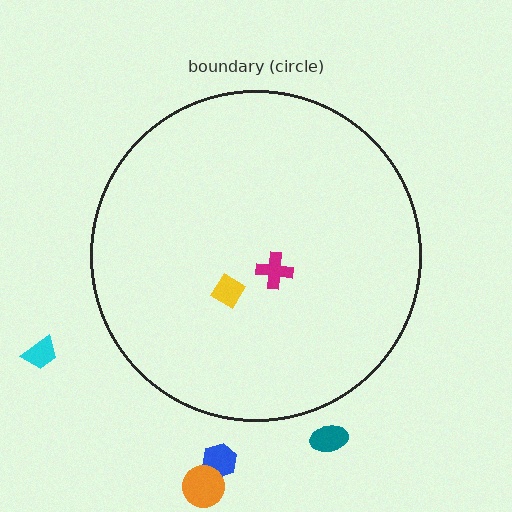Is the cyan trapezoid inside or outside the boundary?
Outside.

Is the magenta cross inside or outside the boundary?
Inside.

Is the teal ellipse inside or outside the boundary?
Outside.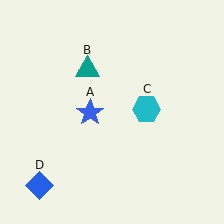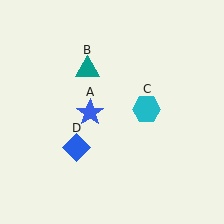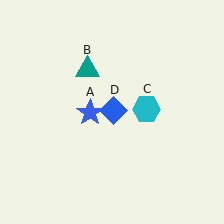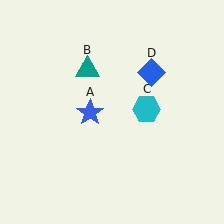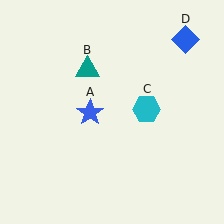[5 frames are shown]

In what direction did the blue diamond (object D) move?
The blue diamond (object D) moved up and to the right.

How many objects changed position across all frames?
1 object changed position: blue diamond (object D).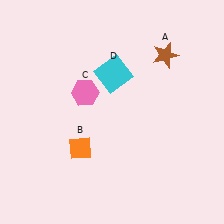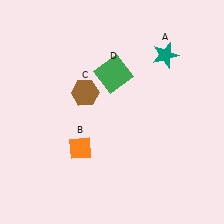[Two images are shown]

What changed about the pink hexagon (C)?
In Image 1, C is pink. In Image 2, it changed to brown.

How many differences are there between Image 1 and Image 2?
There are 3 differences between the two images.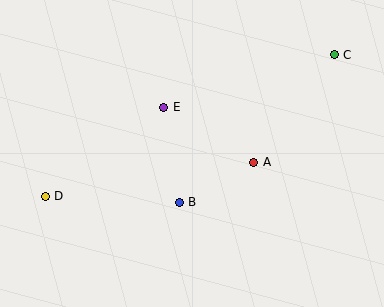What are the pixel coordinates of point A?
Point A is at (254, 162).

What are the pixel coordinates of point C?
Point C is at (334, 55).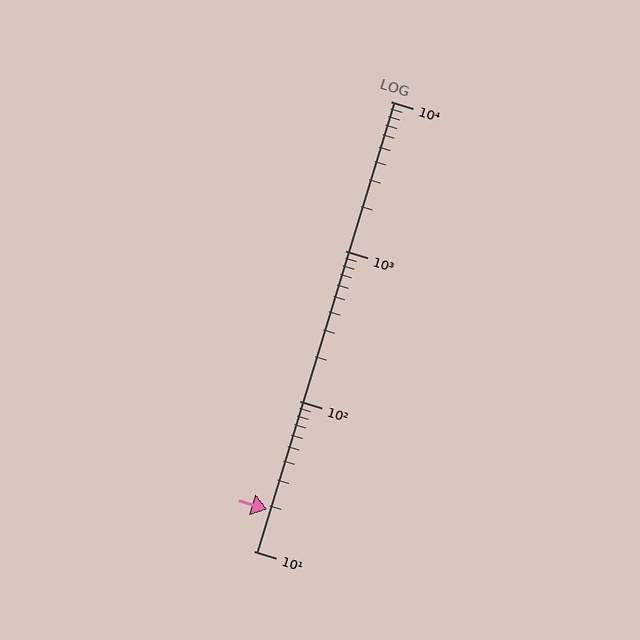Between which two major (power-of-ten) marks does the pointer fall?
The pointer is between 10 and 100.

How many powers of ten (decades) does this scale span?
The scale spans 3 decades, from 10 to 10000.